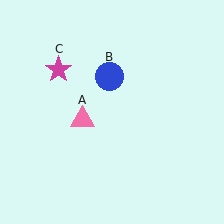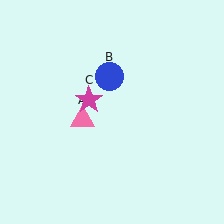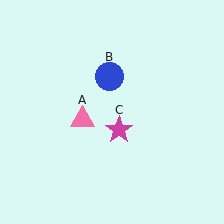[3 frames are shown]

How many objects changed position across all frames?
1 object changed position: magenta star (object C).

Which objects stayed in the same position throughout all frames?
Pink triangle (object A) and blue circle (object B) remained stationary.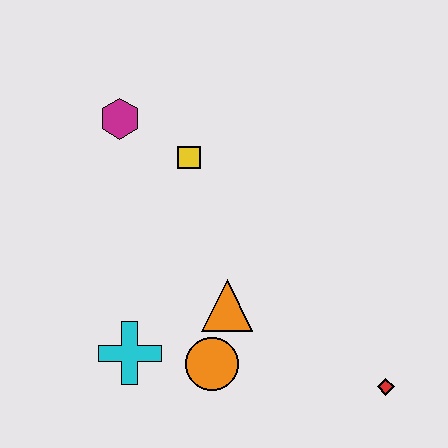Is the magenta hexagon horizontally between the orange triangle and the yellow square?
No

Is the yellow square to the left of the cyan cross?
No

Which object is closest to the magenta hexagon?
The yellow square is closest to the magenta hexagon.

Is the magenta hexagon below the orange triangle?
No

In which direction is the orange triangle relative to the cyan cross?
The orange triangle is to the right of the cyan cross.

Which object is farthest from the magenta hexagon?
The red diamond is farthest from the magenta hexagon.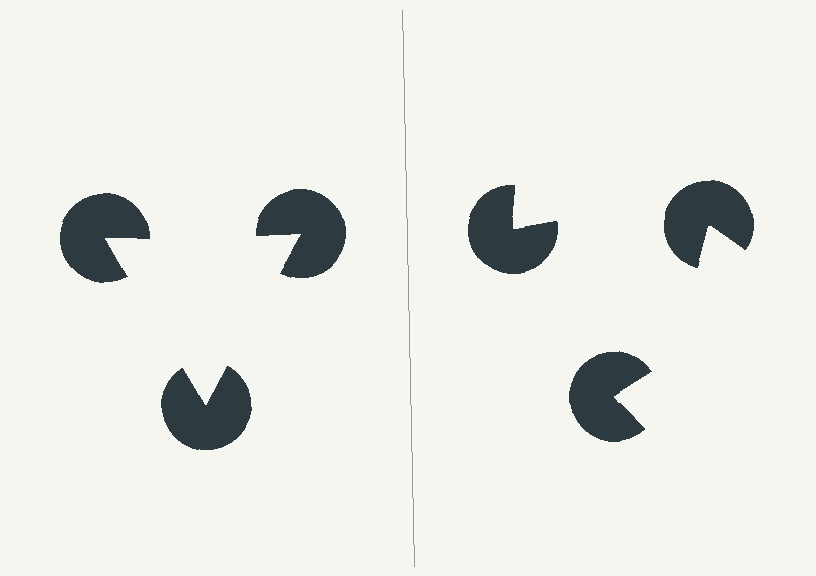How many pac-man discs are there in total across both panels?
6 — 3 on each side.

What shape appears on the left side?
An illusory triangle.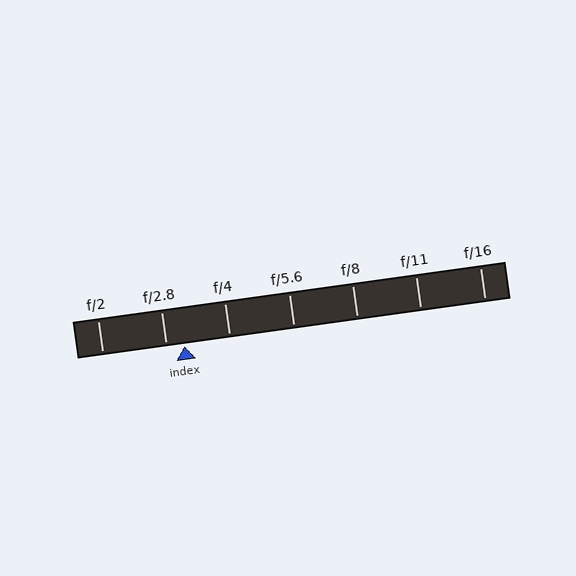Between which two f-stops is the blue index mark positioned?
The index mark is between f/2.8 and f/4.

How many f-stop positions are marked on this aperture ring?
There are 7 f-stop positions marked.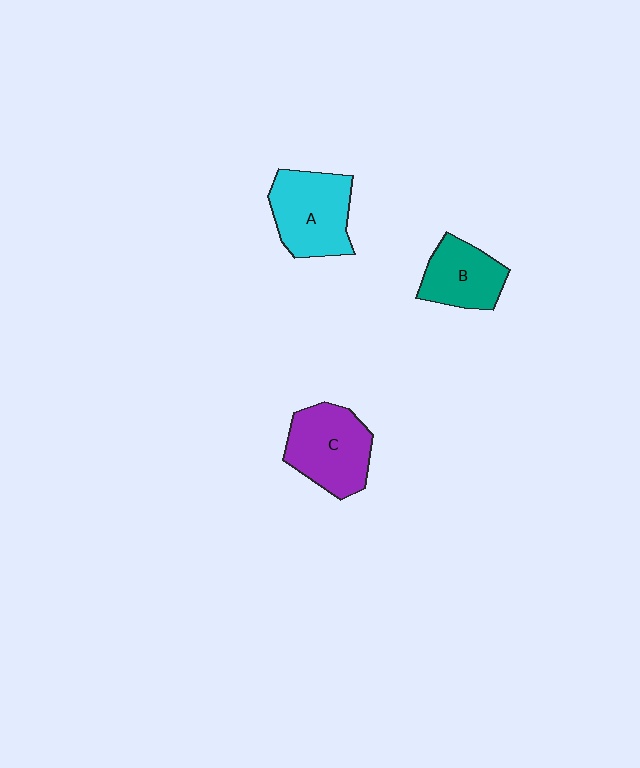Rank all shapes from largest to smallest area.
From largest to smallest: A (cyan), C (purple), B (teal).